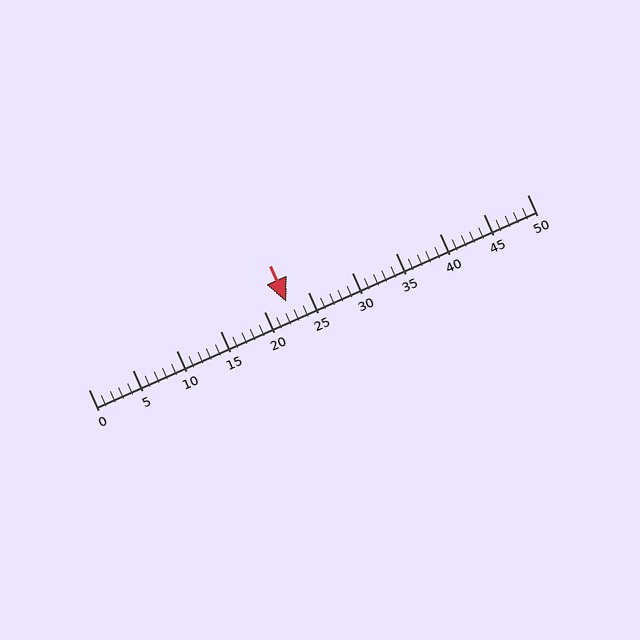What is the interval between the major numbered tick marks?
The major tick marks are spaced 5 units apart.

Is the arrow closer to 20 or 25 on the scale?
The arrow is closer to 25.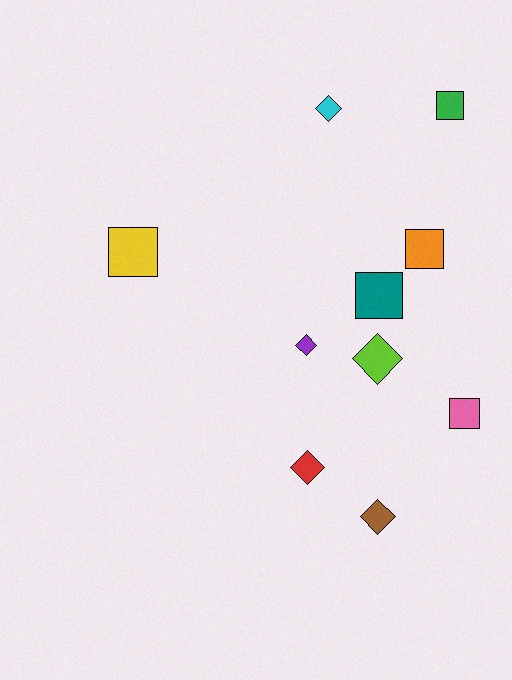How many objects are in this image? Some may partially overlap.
There are 10 objects.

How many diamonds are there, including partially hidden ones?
There are 5 diamonds.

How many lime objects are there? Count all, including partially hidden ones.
There is 1 lime object.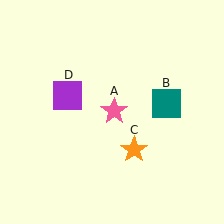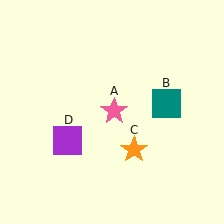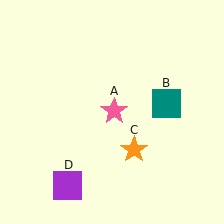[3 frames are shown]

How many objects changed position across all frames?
1 object changed position: purple square (object D).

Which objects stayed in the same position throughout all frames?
Pink star (object A) and teal square (object B) and orange star (object C) remained stationary.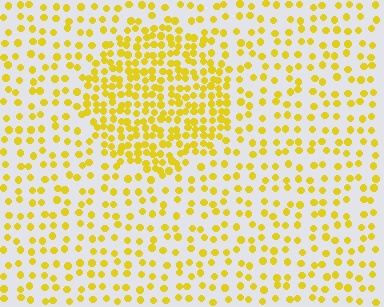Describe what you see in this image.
The image contains small yellow elements arranged at two different densities. A circle-shaped region is visible where the elements are more densely packed than the surrounding area.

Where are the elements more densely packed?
The elements are more densely packed inside the circle boundary.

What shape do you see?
I see a circle.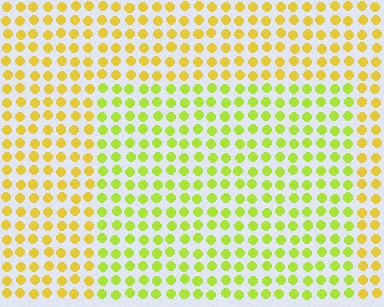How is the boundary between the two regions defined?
The boundary is defined purely by a slight shift in hue (about 31 degrees). Spacing, size, and orientation are identical on both sides.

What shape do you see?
I see a rectangle.